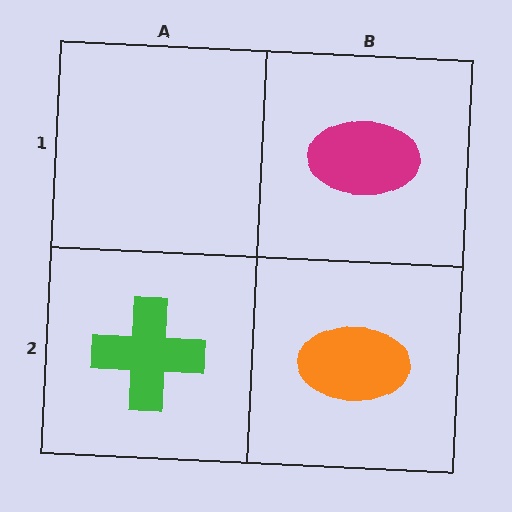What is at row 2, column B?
An orange ellipse.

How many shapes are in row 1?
1 shape.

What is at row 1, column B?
A magenta ellipse.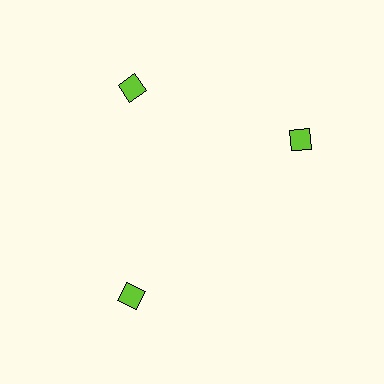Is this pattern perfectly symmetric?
No. The 3 lime diamonds are arranged in a ring, but one element near the 3 o'clock position is rotated out of alignment along the ring, breaking the 3-fold rotational symmetry.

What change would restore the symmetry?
The symmetry would be restored by rotating it back into even spacing with its neighbors so that all 3 diamonds sit at equal angles and equal distance from the center.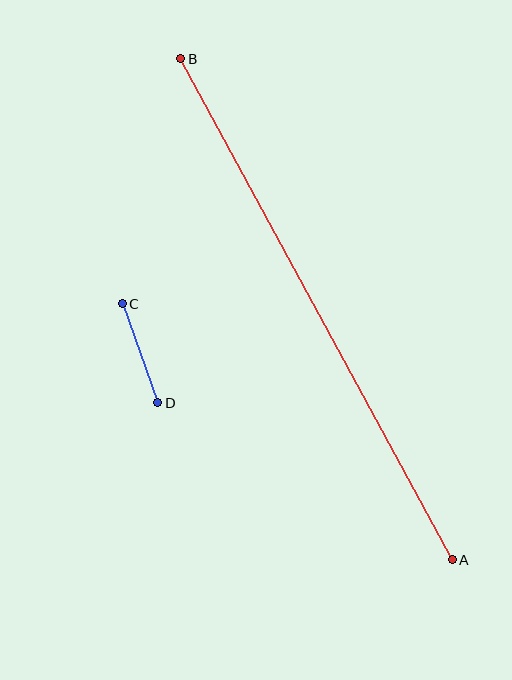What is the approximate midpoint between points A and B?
The midpoint is at approximately (317, 309) pixels.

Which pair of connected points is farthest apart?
Points A and B are farthest apart.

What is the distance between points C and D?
The distance is approximately 105 pixels.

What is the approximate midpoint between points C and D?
The midpoint is at approximately (140, 353) pixels.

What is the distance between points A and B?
The distance is approximately 570 pixels.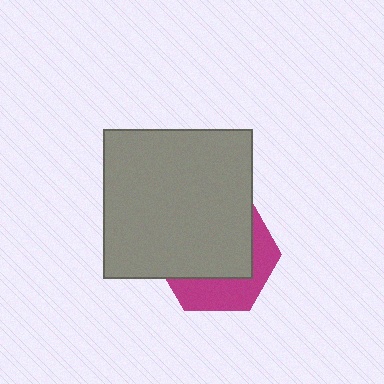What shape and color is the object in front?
The object in front is a gray square.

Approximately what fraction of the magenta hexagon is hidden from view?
Roughly 65% of the magenta hexagon is hidden behind the gray square.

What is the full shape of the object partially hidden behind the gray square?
The partially hidden object is a magenta hexagon.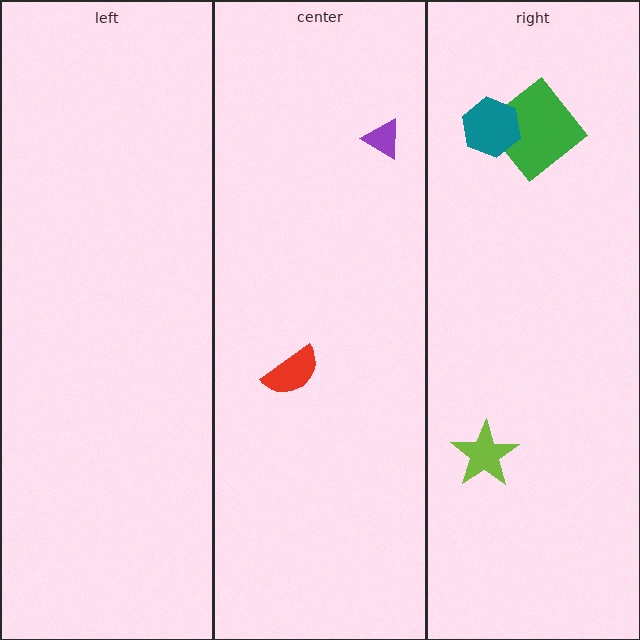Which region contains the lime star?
The right region.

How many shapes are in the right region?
3.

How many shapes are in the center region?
2.